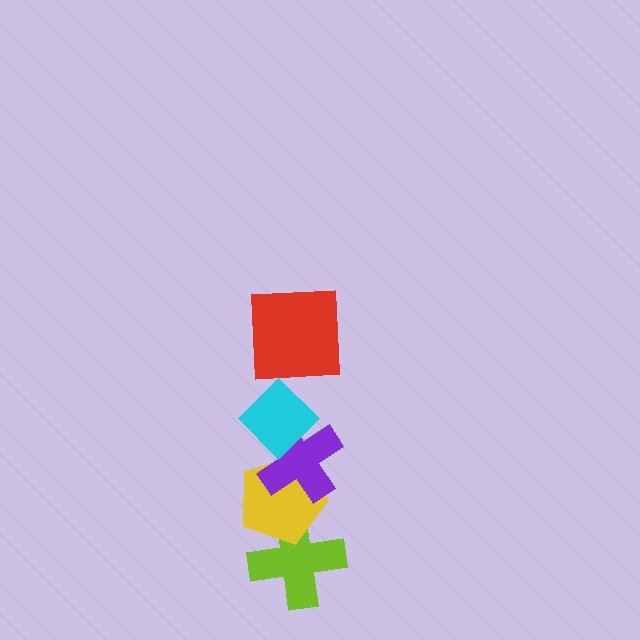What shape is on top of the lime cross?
The yellow pentagon is on top of the lime cross.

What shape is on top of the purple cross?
The cyan diamond is on top of the purple cross.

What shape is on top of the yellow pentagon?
The purple cross is on top of the yellow pentagon.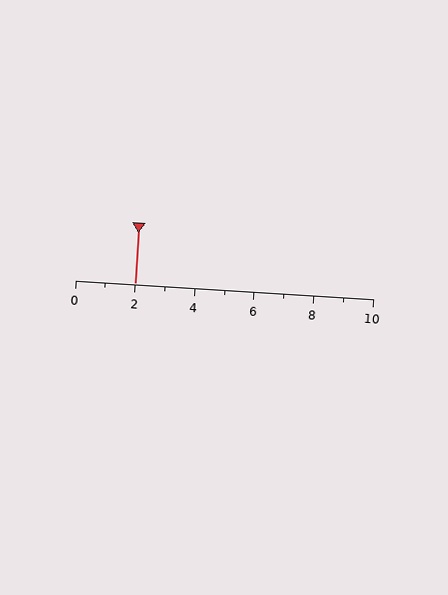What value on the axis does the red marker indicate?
The marker indicates approximately 2.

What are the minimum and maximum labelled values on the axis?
The axis runs from 0 to 10.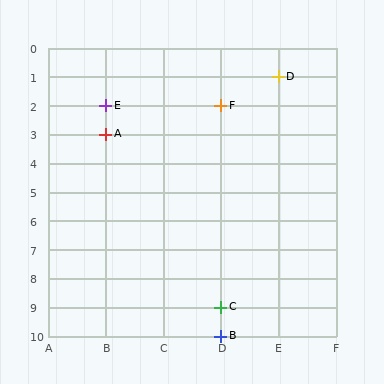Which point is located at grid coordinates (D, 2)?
Point F is at (D, 2).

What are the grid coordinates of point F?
Point F is at grid coordinates (D, 2).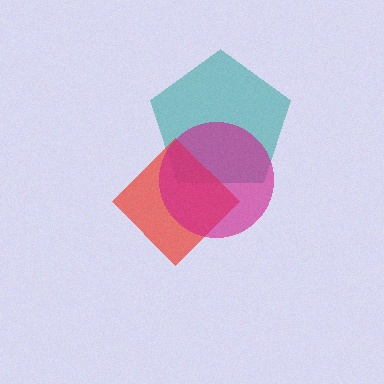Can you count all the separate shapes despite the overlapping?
Yes, there are 3 separate shapes.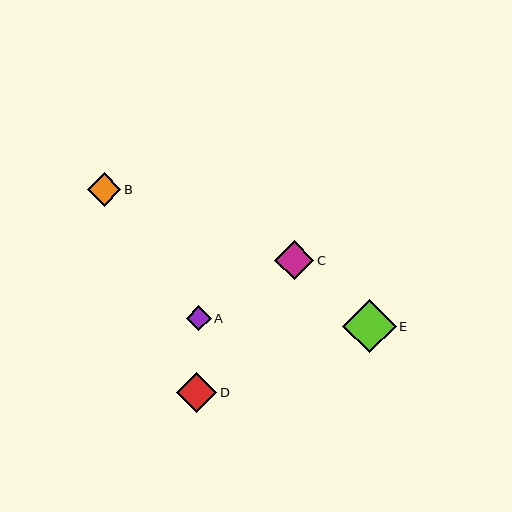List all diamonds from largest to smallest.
From largest to smallest: E, D, C, B, A.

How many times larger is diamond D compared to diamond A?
Diamond D is approximately 1.6 times the size of diamond A.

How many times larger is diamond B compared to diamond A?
Diamond B is approximately 1.3 times the size of diamond A.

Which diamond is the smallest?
Diamond A is the smallest with a size of approximately 25 pixels.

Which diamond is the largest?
Diamond E is the largest with a size of approximately 53 pixels.